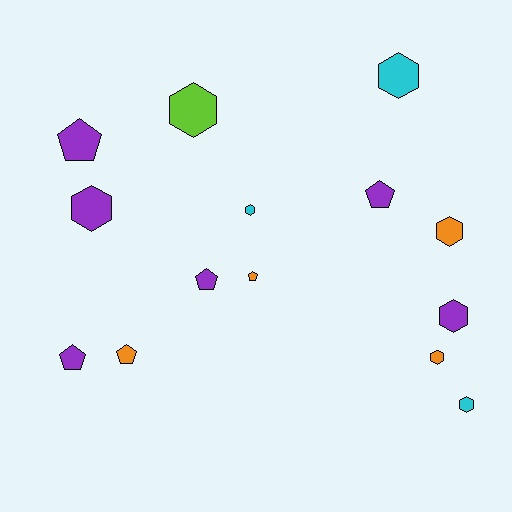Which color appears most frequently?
Purple, with 6 objects.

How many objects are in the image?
There are 14 objects.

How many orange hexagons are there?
There are 2 orange hexagons.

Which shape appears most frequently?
Hexagon, with 8 objects.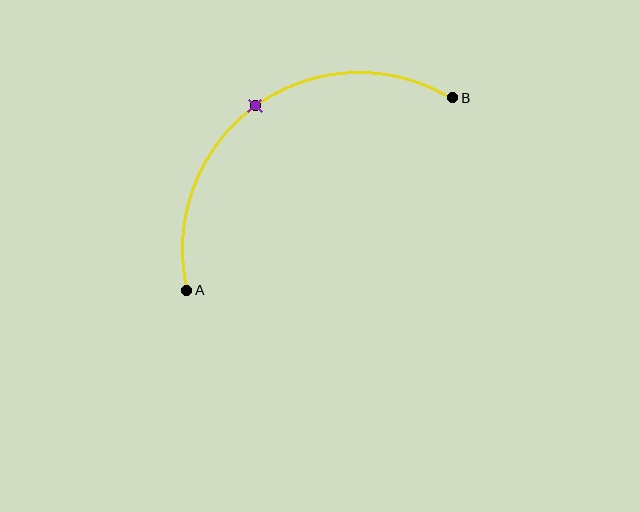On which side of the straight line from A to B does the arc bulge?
The arc bulges above and to the left of the straight line connecting A and B.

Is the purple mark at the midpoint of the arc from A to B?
Yes. The purple mark lies on the arc at equal arc-length from both A and B — it is the arc midpoint.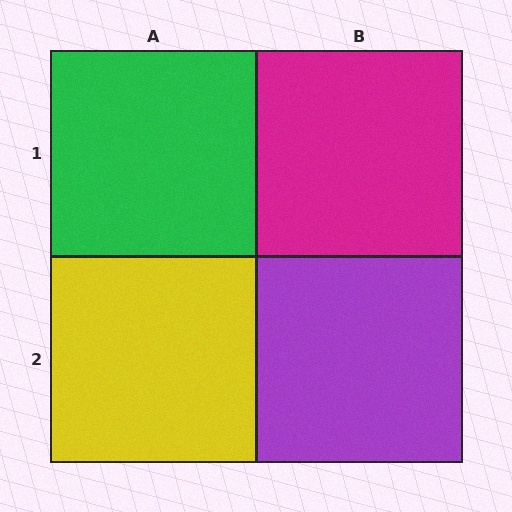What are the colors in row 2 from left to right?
Yellow, purple.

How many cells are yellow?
1 cell is yellow.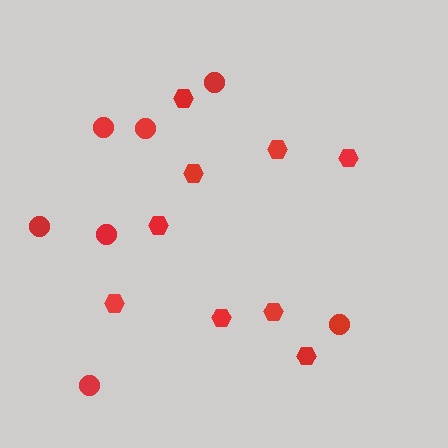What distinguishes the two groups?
There are 2 groups: one group of circles (7) and one group of hexagons (9).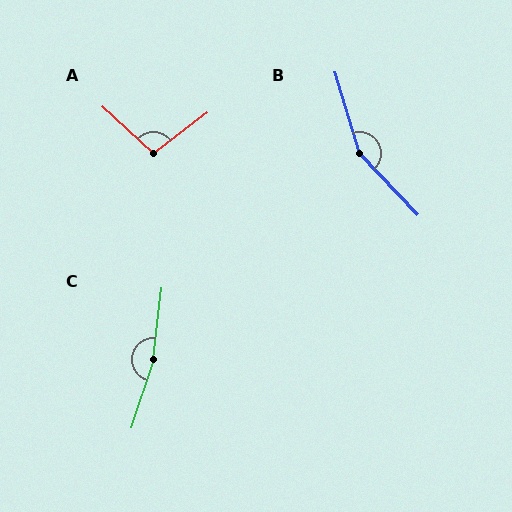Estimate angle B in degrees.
Approximately 153 degrees.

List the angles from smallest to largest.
A (100°), B (153°), C (169°).